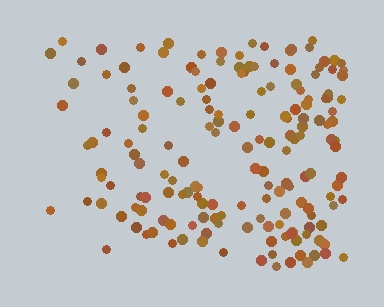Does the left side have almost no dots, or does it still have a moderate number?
Still a moderate number, just noticeably fewer than the right.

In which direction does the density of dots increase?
From left to right, with the right side densest.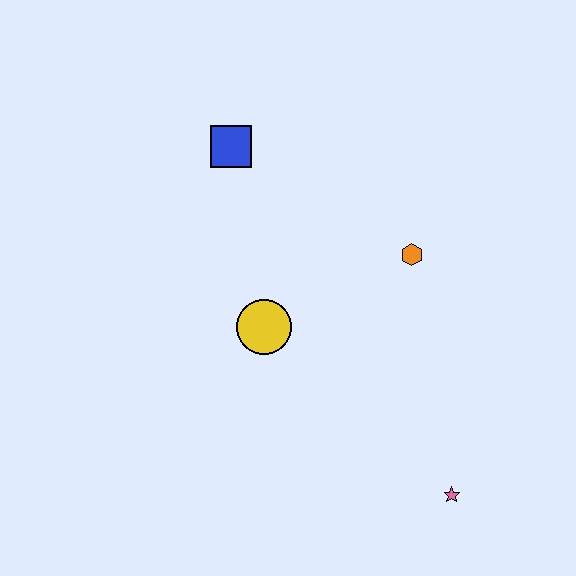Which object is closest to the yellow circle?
The orange hexagon is closest to the yellow circle.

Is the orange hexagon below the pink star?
No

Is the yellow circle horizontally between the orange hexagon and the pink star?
No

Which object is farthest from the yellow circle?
The pink star is farthest from the yellow circle.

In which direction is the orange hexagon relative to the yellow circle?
The orange hexagon is to the right of the yellow circle.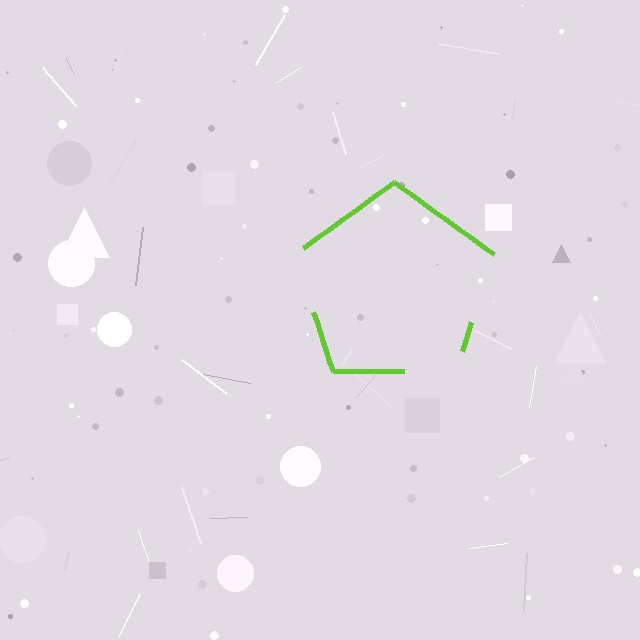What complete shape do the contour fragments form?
The contour fragments form a pentagon.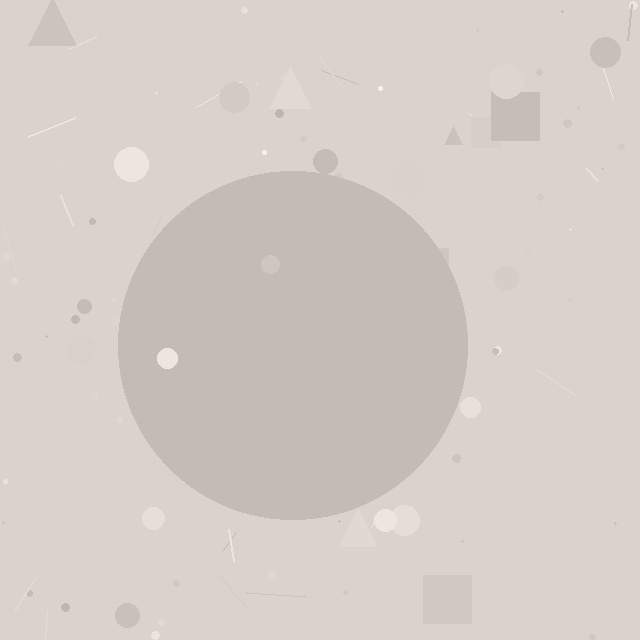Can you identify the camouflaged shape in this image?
The camouflaged shape is a circle.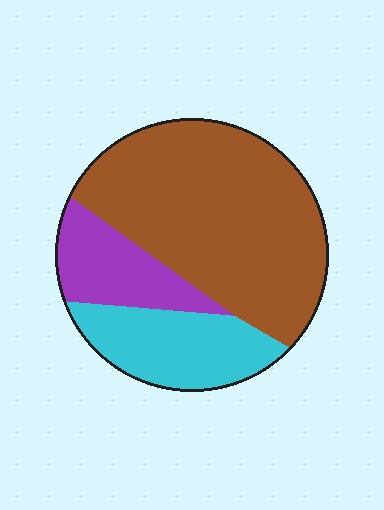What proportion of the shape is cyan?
Cyan takes up about one fifth (1/5) of the shape.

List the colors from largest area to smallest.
From largest to smallest: brown, cyan, purple.